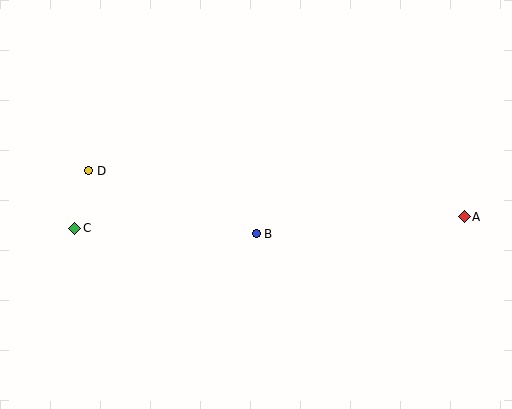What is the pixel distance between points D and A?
The distance between D and A is 378 pixels.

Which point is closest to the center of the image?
Point B at (256, 234) is closest to the center.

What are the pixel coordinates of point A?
Point A is at (464, 217).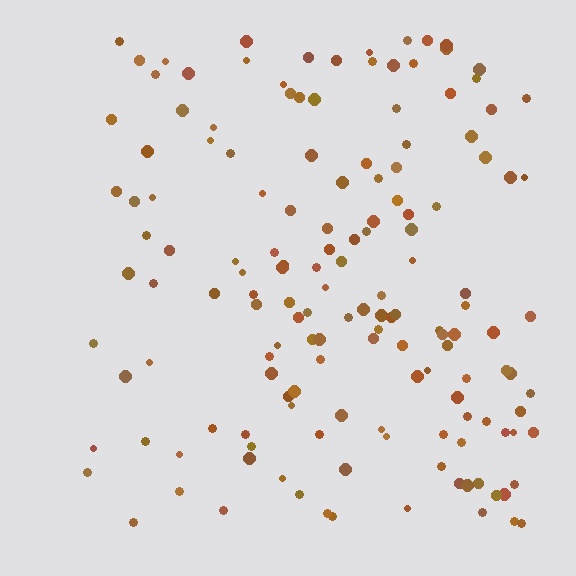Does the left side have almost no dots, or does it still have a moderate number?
Still a moderate number, just noticeably fewer than the right.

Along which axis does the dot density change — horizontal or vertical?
Horizontal.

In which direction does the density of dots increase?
From left to right, with the right side densest.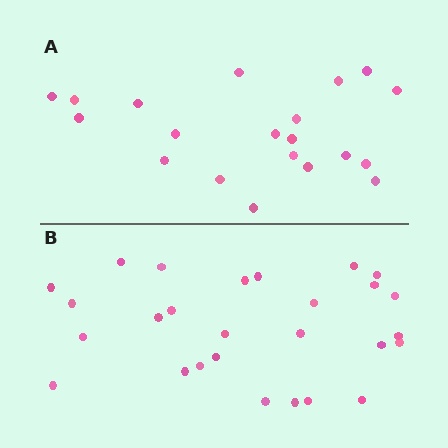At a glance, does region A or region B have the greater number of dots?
Region B (the bottom region) has more dots.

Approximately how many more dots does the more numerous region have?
Region B has roughly 8 or so more dots than region A.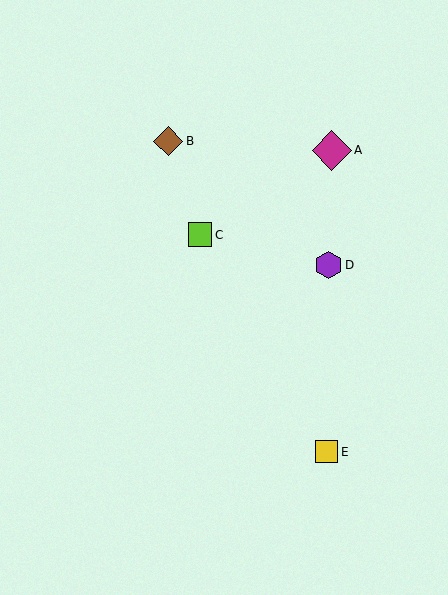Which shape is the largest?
The magenta diamond (labeled A) is the largest.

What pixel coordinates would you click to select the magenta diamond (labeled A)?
Click at (332, 150) to select the magenta diamond A.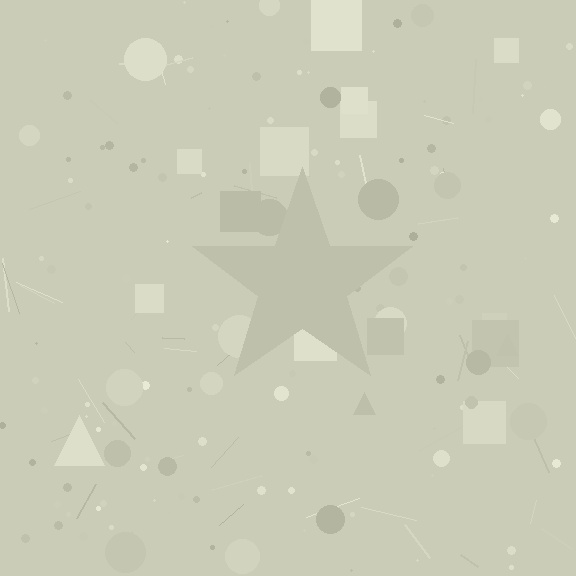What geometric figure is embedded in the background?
A star is embedded in the background.